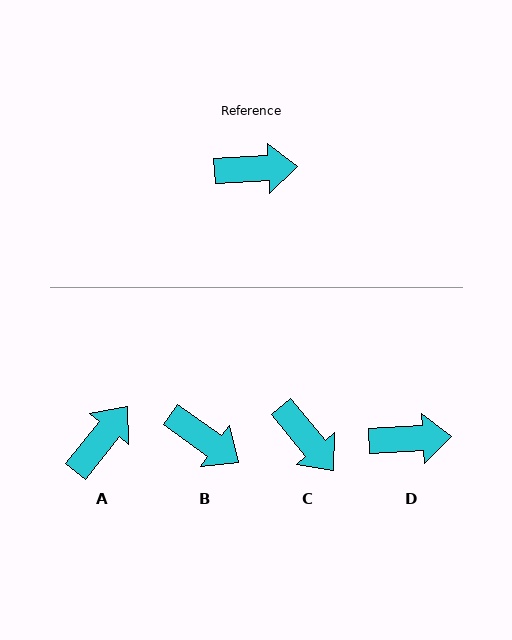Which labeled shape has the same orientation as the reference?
D.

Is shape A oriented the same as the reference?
No, it is off by about 49 degrees.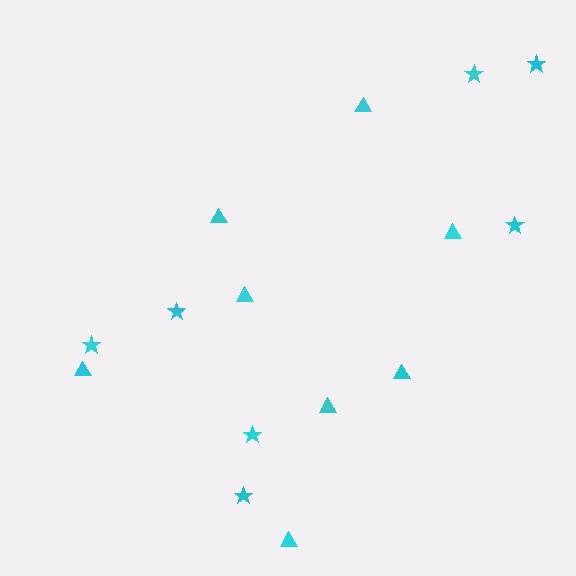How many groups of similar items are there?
There are 2 groups: one group of stars (7) and one group of triangles (8).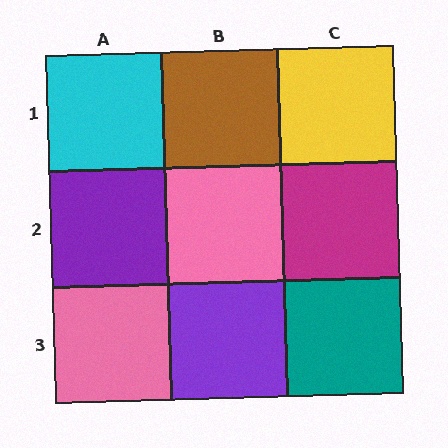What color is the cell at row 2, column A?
Purple.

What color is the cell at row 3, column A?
Pink.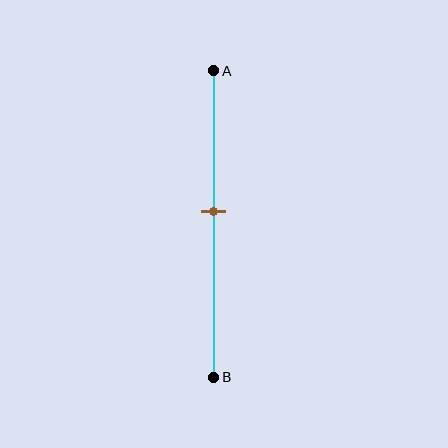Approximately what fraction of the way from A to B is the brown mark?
The brown mark is approximately 45% of the way from A to B.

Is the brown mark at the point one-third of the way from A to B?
No, the mark is at about 45% from A, not at the 33% one-third point.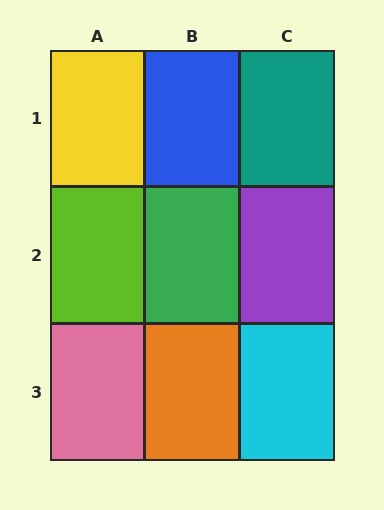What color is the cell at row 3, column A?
Pink.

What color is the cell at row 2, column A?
Lime.